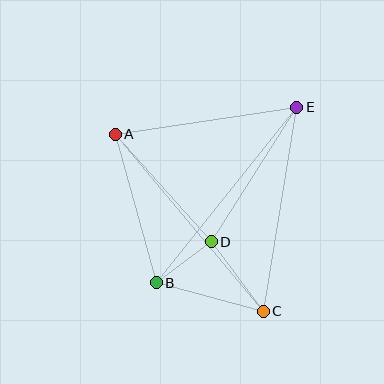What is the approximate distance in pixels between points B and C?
The distance between B and C is approximately 111 pixels.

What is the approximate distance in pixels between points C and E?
The distance between C and E is approximately 207 pixels.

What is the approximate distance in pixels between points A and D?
The distance between A and D is approximately 144 pixels.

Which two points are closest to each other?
Points B and D are closest to each other.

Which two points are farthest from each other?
Points A and C are farthest from each other.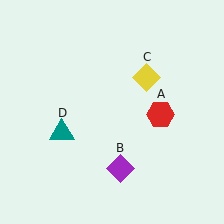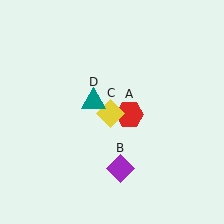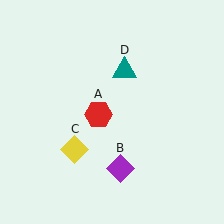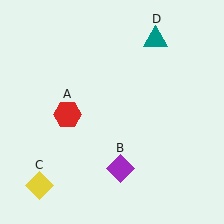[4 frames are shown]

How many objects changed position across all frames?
3 objects changed position: red hexagon (object A), yellow diamond (object C), teal triangle (object D).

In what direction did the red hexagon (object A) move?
The red hexagon (object A) moved left.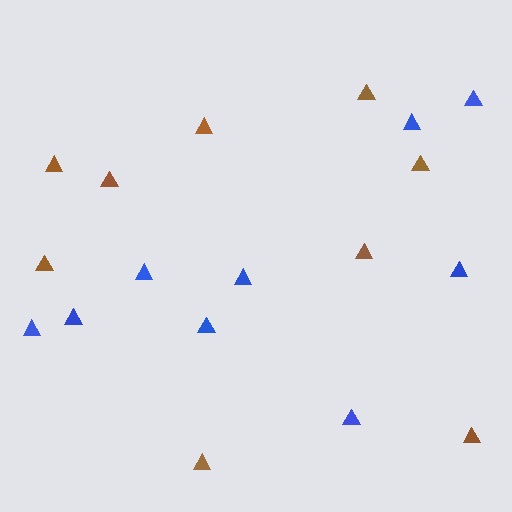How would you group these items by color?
There are 2 groups: one group of blue triangles (9) and one group of brown triangles (9).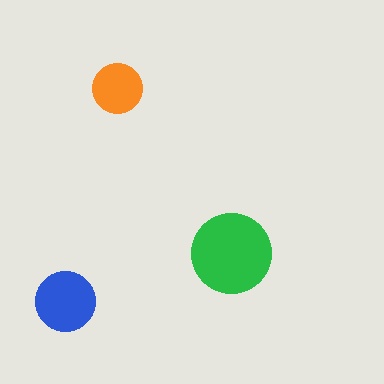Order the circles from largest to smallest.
the green one, the blue one, the orange one.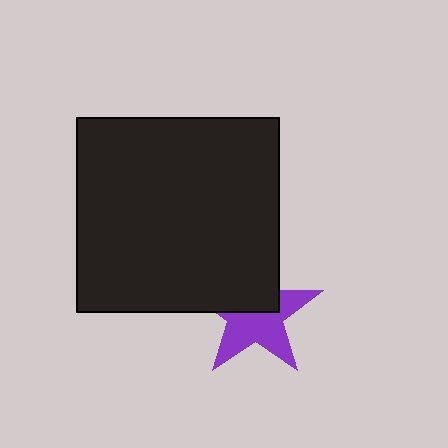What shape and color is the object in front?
The object in front is a black rectangle.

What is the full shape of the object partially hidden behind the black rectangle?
The partially hidden object is a purple star.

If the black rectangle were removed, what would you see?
You would see the complete purple star.